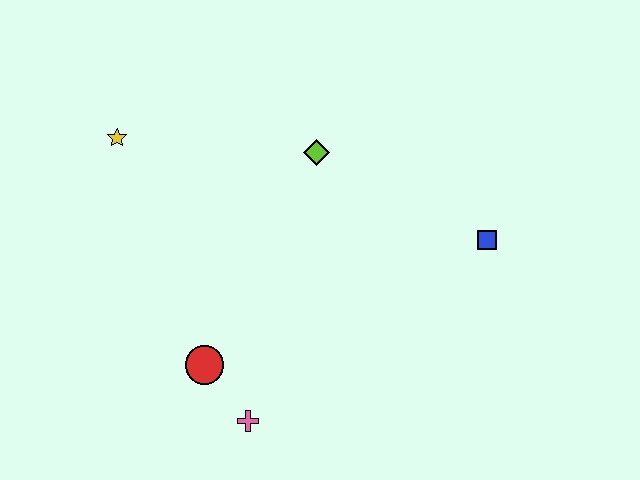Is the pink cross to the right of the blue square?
No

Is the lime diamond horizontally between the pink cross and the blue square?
Yes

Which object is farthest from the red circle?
The blue square is farthest from the red circle.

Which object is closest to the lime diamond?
The blue square is closest to the lime diamond.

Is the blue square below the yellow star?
Yes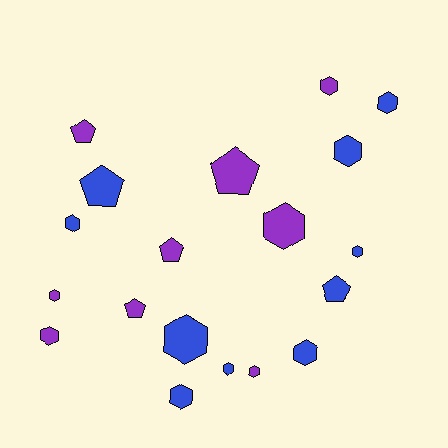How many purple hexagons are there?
There are 5 purple hexagons.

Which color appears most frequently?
Blue, with 10 objects.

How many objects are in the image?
There are 19 objects.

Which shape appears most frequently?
Hexagon, with 13 objects.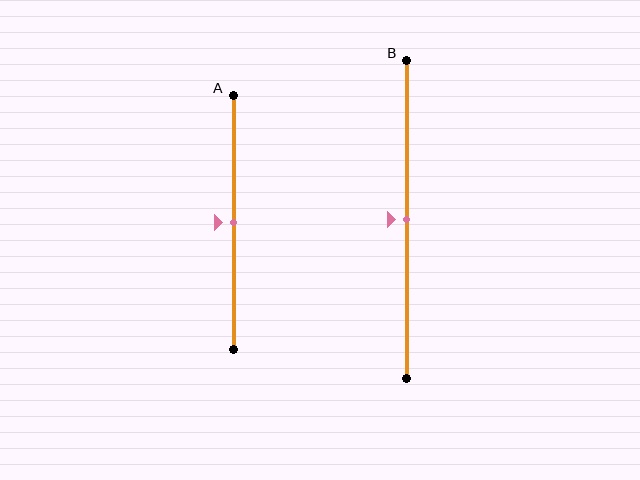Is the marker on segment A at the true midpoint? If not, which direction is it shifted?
Yes, the marker on segment A is at the true midpoint.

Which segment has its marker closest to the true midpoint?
Segment A has its marker closest to the true midpoint.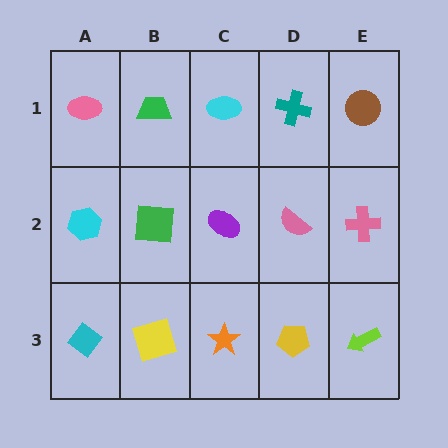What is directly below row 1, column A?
A cyan hexagon.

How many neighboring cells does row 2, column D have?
4.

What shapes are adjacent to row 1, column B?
A green square (row 2, column B), a pink ellipse (row 1, column A), a cyan ellipse (row 1, column C).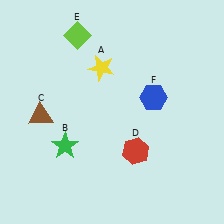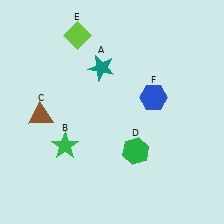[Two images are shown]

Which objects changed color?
A changed from yellow to teal. D changed from red to green.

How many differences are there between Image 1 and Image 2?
There are 2 differences between the two images.